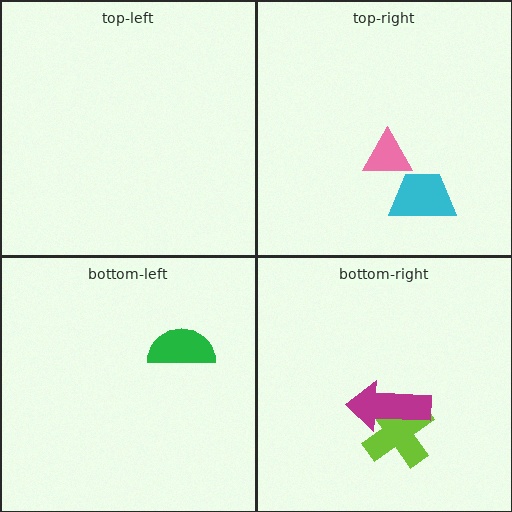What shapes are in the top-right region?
The pink triangle, the cyan trapezoid.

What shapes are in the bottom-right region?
The lime cross, the magenta arrow.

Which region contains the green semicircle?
The bottom-left region.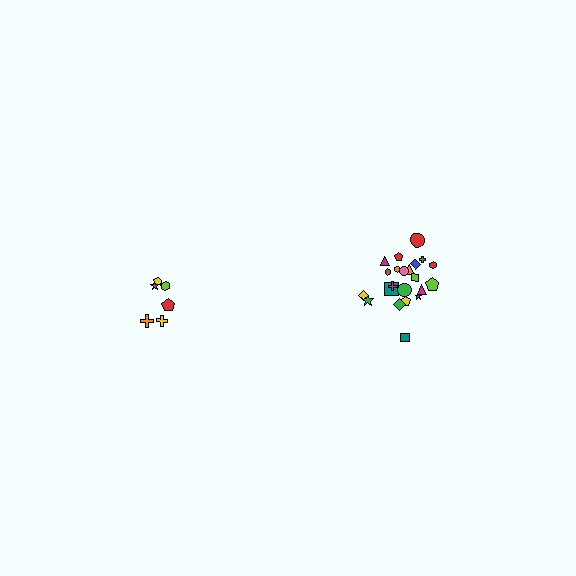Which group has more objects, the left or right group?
The right group.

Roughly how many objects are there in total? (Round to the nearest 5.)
Roughly 30 objects in total.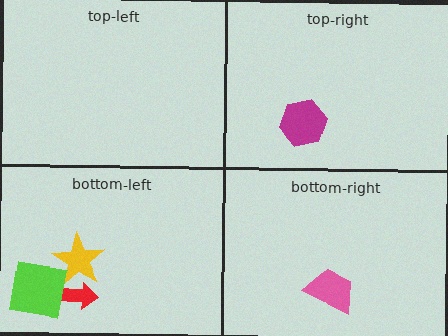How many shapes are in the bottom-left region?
3.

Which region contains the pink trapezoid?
The bottom-right region.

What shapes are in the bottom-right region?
The pink trapezoid.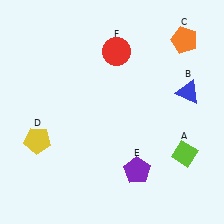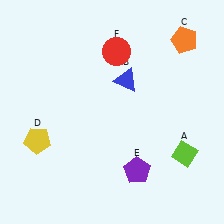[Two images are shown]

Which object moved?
The blue triangle (B) moved left.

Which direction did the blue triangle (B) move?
The blue triangle (B) moved left.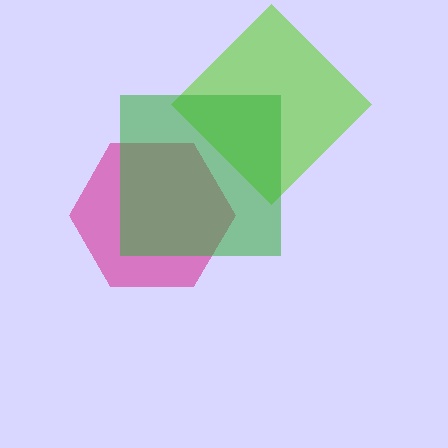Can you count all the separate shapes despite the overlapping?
Yes, there are 3 separate shapes.